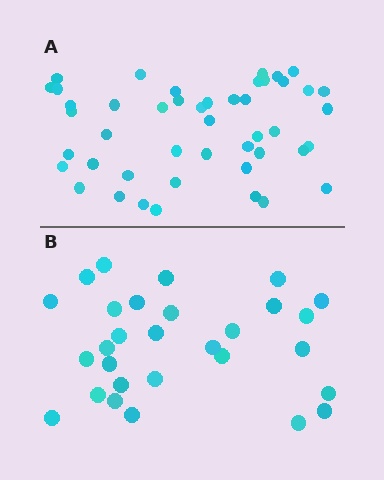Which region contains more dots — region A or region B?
Region A (the top region) has more dots.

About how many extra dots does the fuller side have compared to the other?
Region A has approximately 15 more dots than region B.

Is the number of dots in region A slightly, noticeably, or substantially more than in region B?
Region A has substantially more. The ratio is roughly 1.6 to 1.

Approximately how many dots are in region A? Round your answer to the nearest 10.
About 50 dots. (The exact count is 46, which rounds to 50.)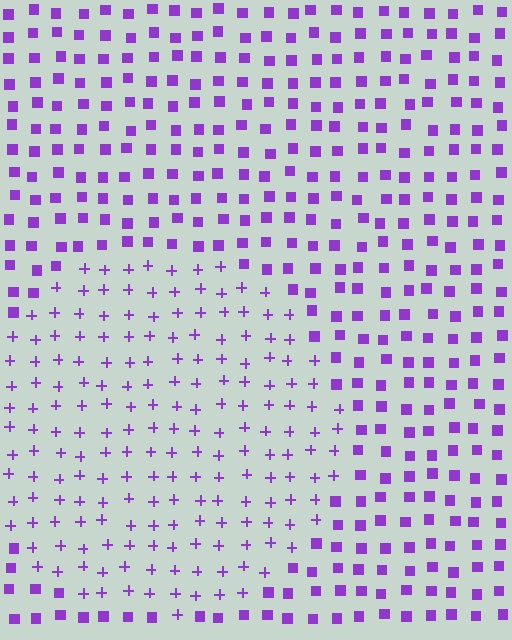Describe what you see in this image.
The image is filled with small purple elements arranged in a uniform grid. A circle-shaped region contains plus signs, while the surrounding area contains squares. The boundary is defined purely by the change in element shape.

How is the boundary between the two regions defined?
The boundary is defined by a change in element shape: plus signs inside vs. squares outside. All elements share the same color and spacing.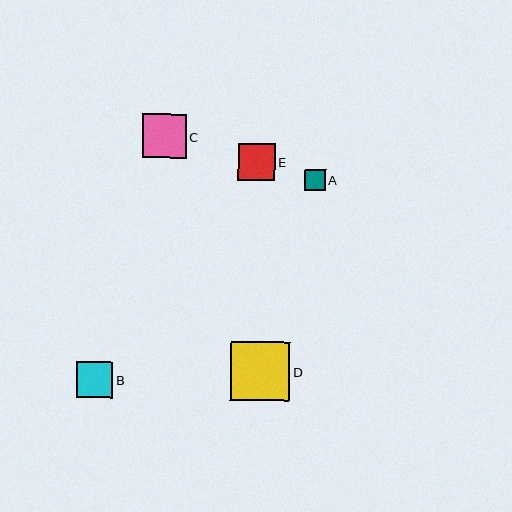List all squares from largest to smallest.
From largest to smallest: D, C, E, B, A.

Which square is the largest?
Square D is the largest with a size of approximately 59 pixels.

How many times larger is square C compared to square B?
Square C is approximately 1.2 times the size of square B.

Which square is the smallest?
Square A is the smallest with a size of approximately 21 pixels.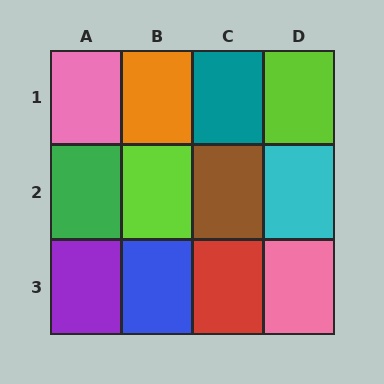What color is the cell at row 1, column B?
Orange.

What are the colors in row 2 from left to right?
Green, lime, brown, cyan.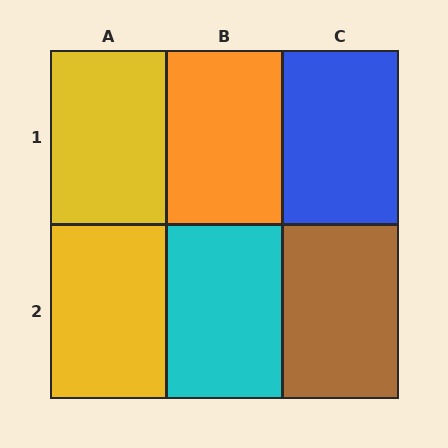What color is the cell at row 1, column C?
Blue.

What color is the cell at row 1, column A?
Yellow.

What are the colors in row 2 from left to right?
Yellow, cyan, brown.